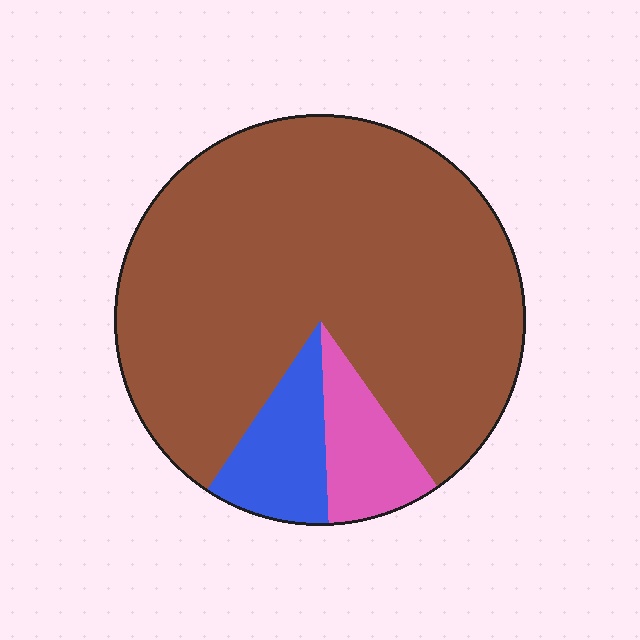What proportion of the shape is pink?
Pink covers 9% of the shape.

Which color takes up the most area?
Brown, at roughly 80%.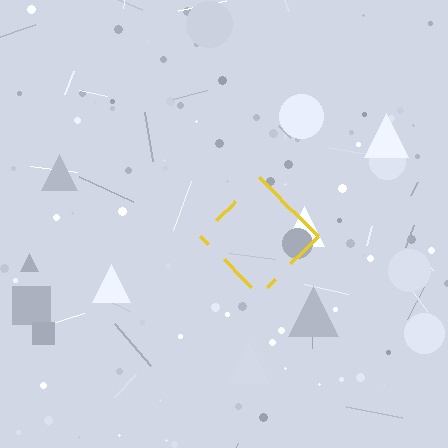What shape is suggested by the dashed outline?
The dashed outline suggests a diamond.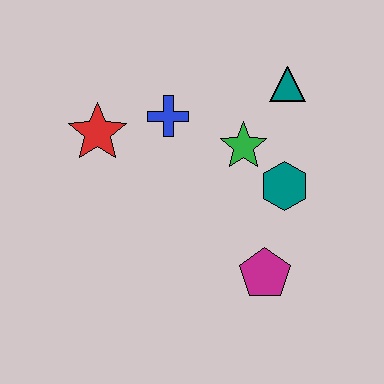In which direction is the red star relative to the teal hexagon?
The red star is to the left of the teal hexagon.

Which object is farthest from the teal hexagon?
The red star is farthest from the teal hexagon.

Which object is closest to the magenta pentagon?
The teal hexagon is closest to the magenta pentagon.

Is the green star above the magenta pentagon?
Yes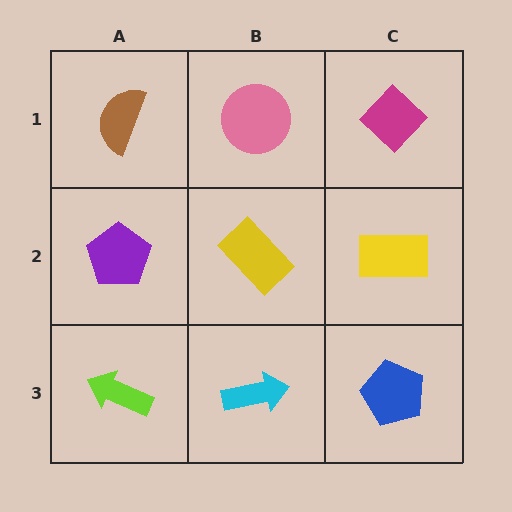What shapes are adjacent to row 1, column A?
A purple pentagon (row 2, column A), a pink circle (row 1, column B).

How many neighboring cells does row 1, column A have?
2.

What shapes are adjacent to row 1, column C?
A yellow rectangle (row 2, column C), a pink circle (row 1, column B).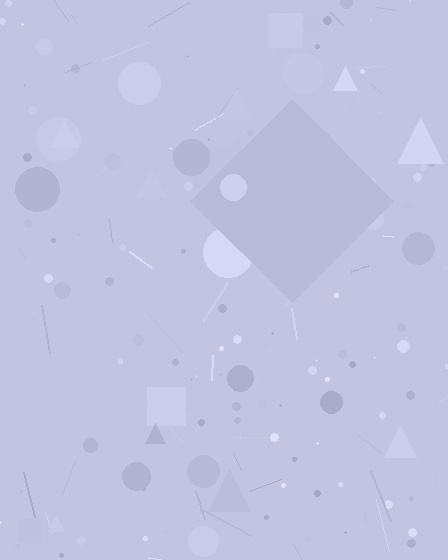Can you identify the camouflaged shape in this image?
The camouflaged shape is a diamond.